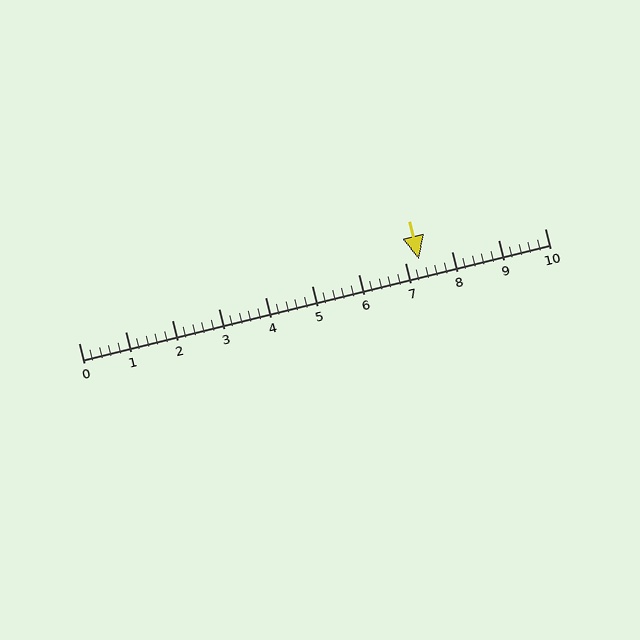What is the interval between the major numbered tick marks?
The major tick marks are spaced 1 units apart.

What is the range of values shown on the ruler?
The ruler shows values from 0 to 10.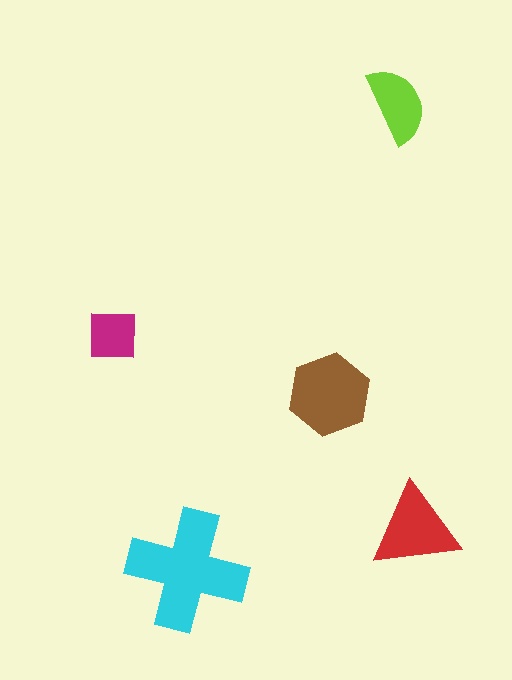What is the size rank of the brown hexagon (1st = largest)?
2nd.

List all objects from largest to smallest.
The cyan cross, the brown hexagon, the red triangle, the lime semicircle, the magenta square.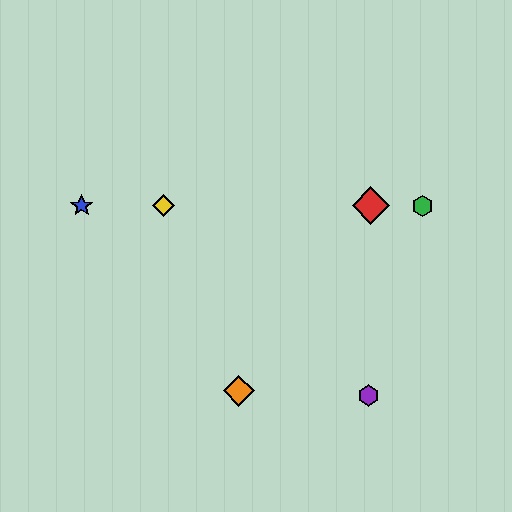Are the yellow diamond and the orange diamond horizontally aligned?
No, the yellow diamond is at y≈206 and the orange diamond is at y≈391.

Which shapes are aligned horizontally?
The red diamond, the blue star, the green hexagon, the yellow diamond are aligned horizontally.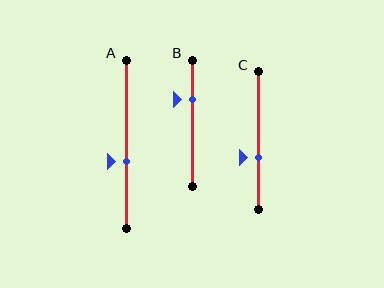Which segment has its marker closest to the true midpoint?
Segment A has its marker closest to the true midpoint.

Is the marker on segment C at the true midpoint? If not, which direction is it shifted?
No, the marker on segment C is shifted downward by about 12% of the segment length.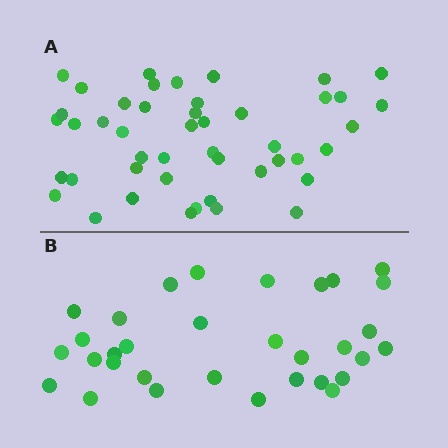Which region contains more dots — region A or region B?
Region A (the top region) has more dots.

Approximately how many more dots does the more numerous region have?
Region A has approximately 15 more dots than region B.